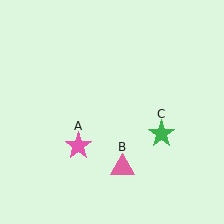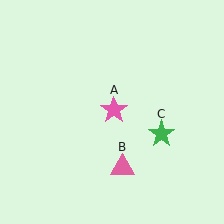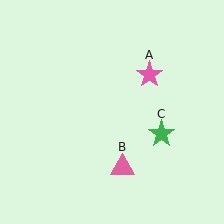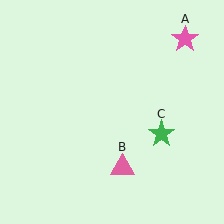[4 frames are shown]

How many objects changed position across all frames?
1 object changed position: pink star (object A).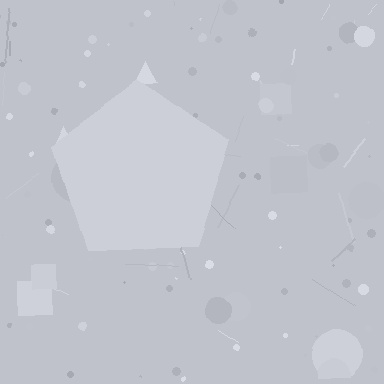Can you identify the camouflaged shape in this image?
The camouflaged shape is a pentagon.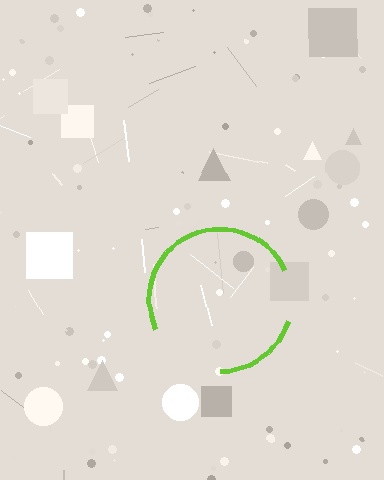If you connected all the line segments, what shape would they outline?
They would outline a circle.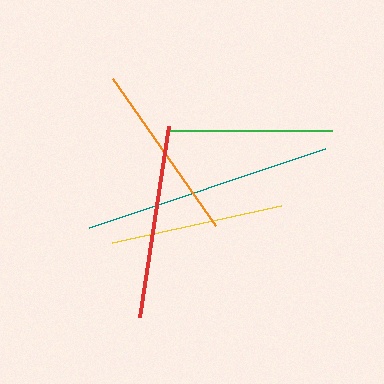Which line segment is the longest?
The teal line is the longest at approximately 249 pixels.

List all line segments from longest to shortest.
From longest to shortest: teal, red, orange, yellow, green.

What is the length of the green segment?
The green segment is approximately 162 pixels long.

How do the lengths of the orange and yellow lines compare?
The orange and yellow lines are approximately the same length.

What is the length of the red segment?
The red segment is approximately 193 pixels long.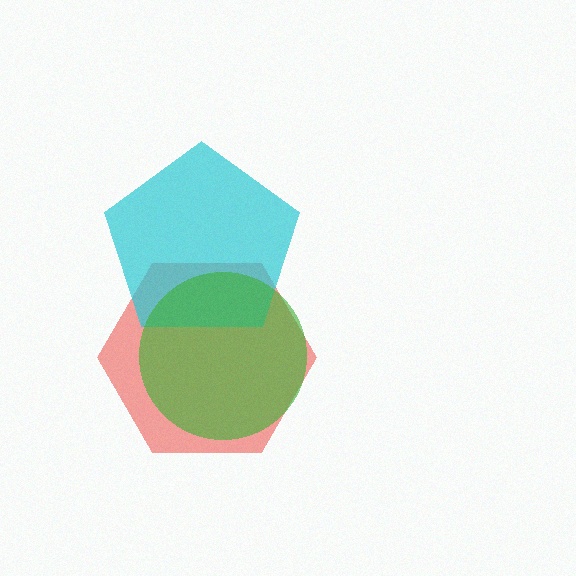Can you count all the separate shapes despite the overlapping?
Yes, there are 3 separate shapes.